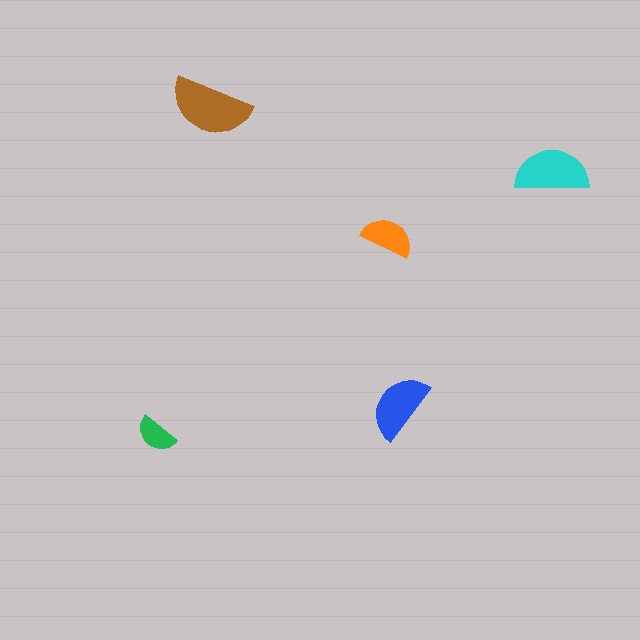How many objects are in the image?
There are 5 objects in the image.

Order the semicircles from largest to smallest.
the brown one, the cyan one, the blue one, the orange one, the green one.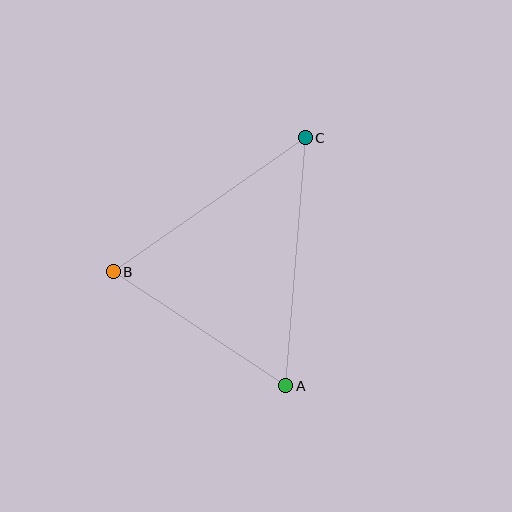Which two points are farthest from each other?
Points A and C are farthest from each other.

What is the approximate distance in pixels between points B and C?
The distance between B and C is approximately 234 pixels.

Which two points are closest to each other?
Points A and B are closest to each other.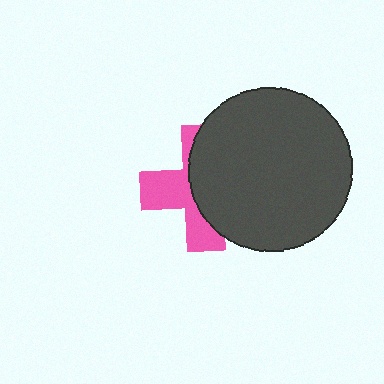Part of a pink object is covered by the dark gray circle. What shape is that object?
It is a cross.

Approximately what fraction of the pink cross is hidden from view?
Roughly 56% of the pink cross is hidden behind the dark gray circle.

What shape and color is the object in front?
The object in front is a dark gray circle.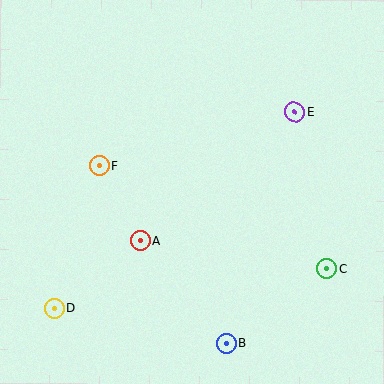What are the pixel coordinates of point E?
Point E is at (295, 112).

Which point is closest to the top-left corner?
Point F is closest to the top-left corner.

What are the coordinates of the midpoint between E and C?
The midpoint between E and C is at (311, 190).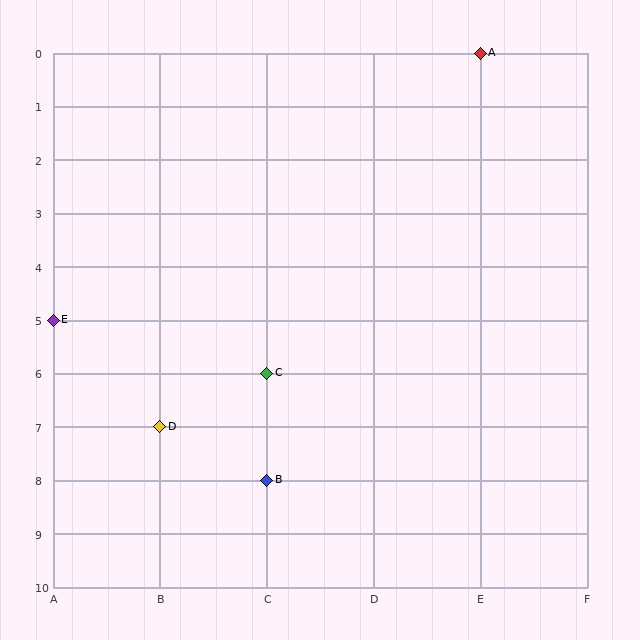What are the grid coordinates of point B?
Point B is at grid coordinates (C, 8).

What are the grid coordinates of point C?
Point C is at grid coordinates (C, 6).